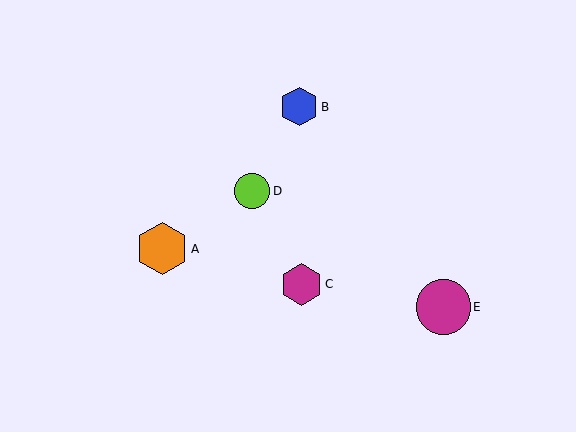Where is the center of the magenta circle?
The center of the magenta circle is at (443, 307).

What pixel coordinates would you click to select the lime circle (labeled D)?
Click at (252, 191) to select the lime circle D.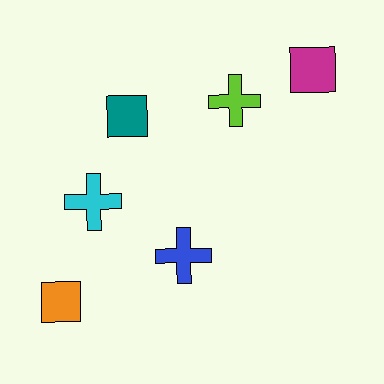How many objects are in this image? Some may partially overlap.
There are 6 objects.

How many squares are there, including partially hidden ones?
There are 3 squares.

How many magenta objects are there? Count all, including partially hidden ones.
There is 1 magenta object.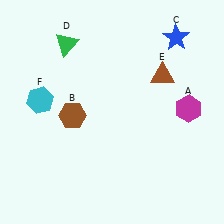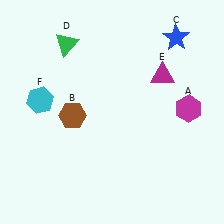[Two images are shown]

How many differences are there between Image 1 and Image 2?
There is 1 difference between the two images.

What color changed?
The triangle (E) changed from brown in Image 1 to magenta in Image 2.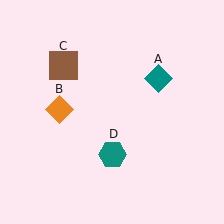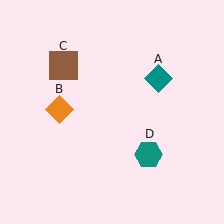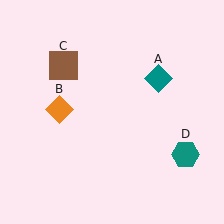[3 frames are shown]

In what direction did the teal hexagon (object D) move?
The teal hexagon (object D) moved right.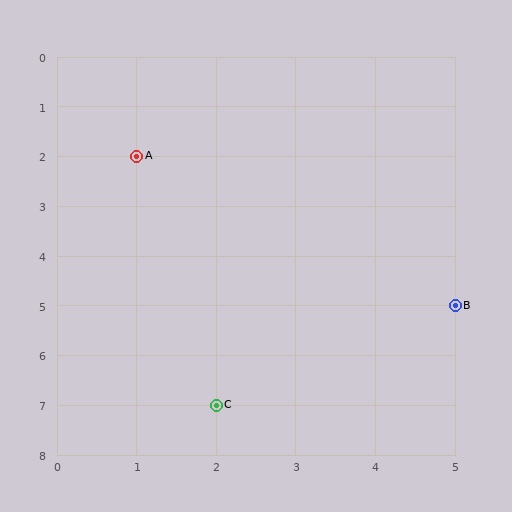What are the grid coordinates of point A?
Point A is at grid coordinates (1, 2).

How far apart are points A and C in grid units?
Points A and C are 1 column and 5 rows apart (about 5.1 grid units diagonally).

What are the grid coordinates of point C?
Point C is at grid coordinates (2, 7).